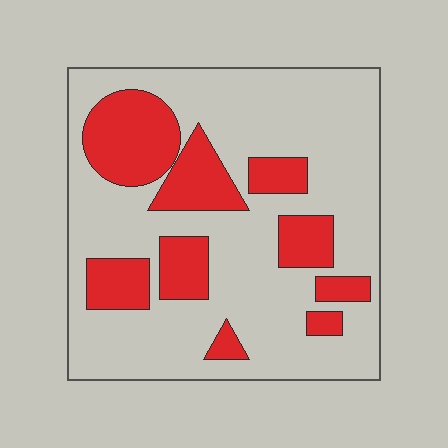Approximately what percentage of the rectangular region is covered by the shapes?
Approximately 30%.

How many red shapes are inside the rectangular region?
9.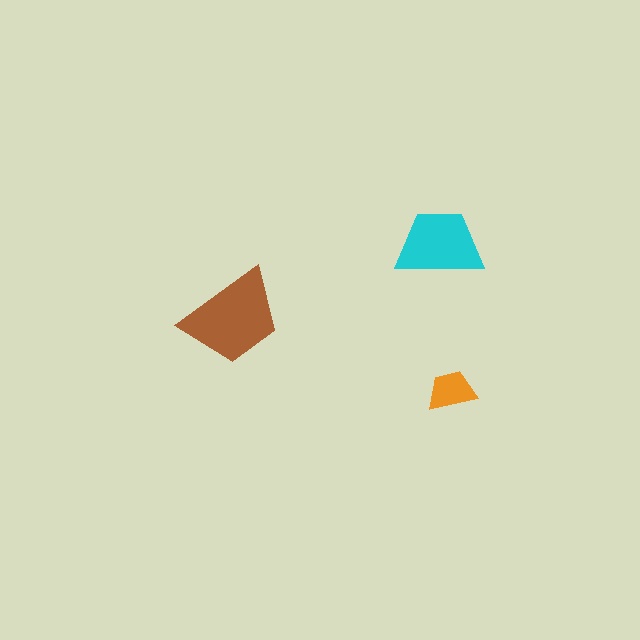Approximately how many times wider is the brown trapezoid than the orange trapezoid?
About 2 times wider.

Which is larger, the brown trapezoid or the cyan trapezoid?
The brown one.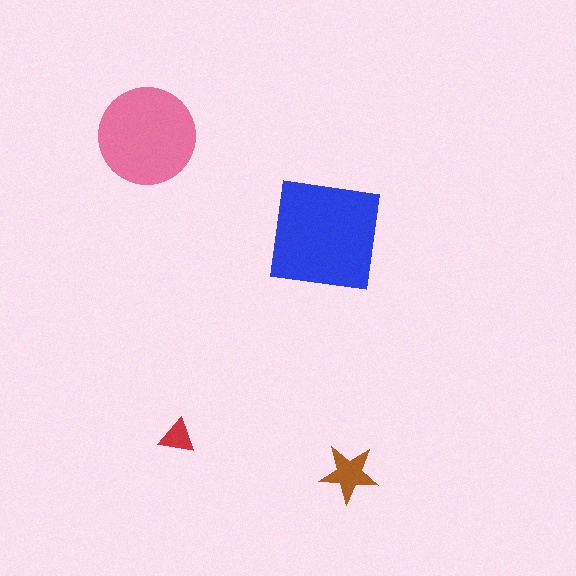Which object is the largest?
The blue square.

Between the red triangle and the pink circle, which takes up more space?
The pink circle.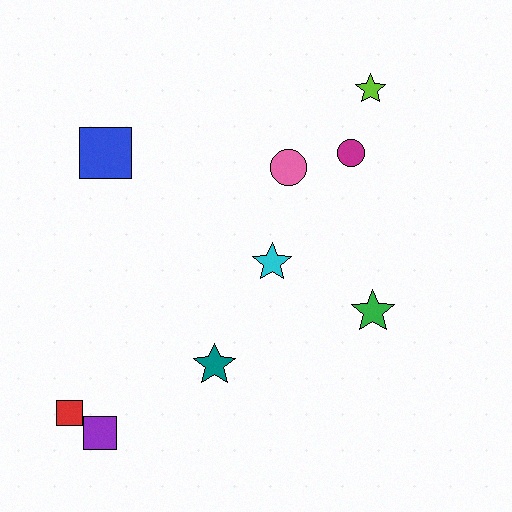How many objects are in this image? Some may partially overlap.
There are 9 objects.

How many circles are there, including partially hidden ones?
There are 2 circles.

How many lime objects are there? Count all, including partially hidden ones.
There is 1 lime object.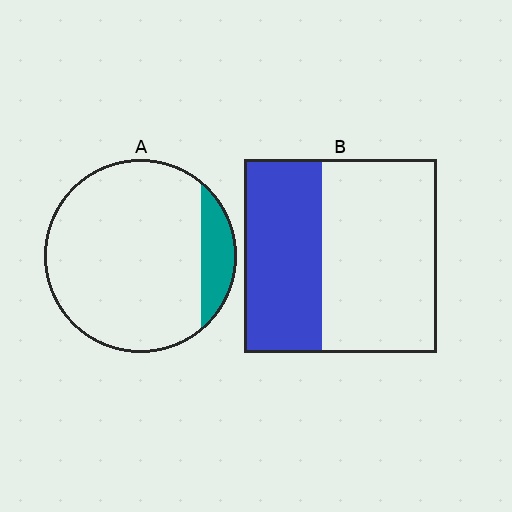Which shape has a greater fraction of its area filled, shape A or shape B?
Shape B.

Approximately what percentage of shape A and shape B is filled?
A is approximately 15% and B is approximately 40%.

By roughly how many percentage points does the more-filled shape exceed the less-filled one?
By roughly 30 percentage points (B over A).